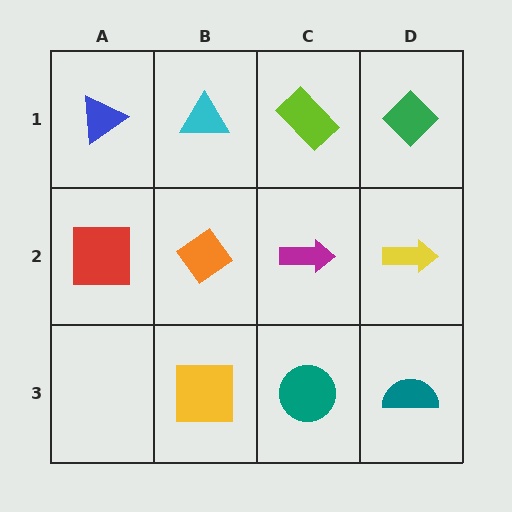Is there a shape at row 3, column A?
No, that cell is empty.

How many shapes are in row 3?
3 shapes.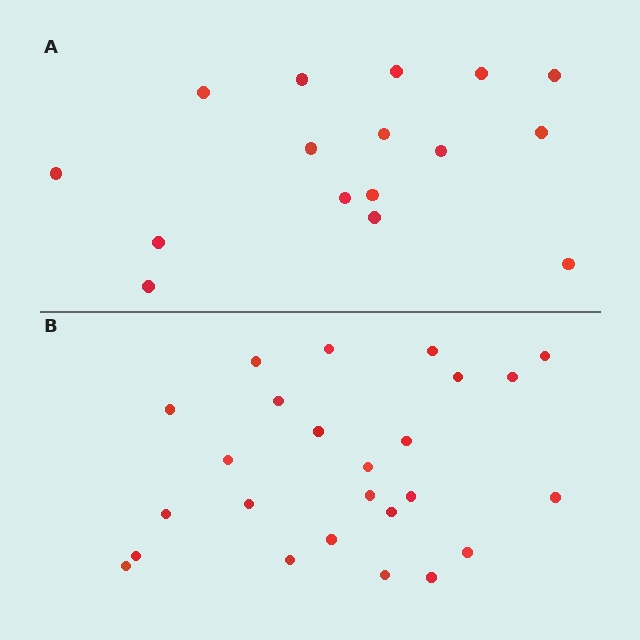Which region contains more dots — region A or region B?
Region B (the bottom region) has more dots.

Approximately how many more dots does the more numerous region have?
Region B has roughly 8 or so more dots than region A.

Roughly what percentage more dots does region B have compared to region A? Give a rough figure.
About 55% more.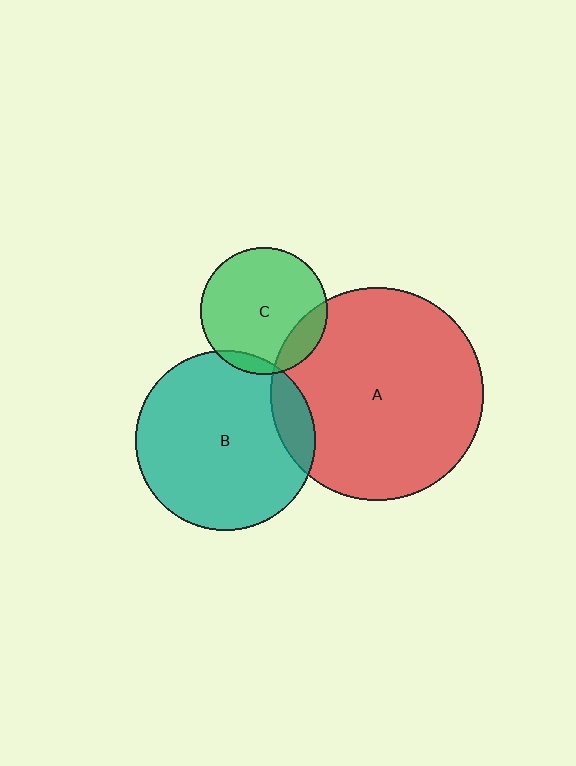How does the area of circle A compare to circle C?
Approximately 2.8 times.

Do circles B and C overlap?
Yes.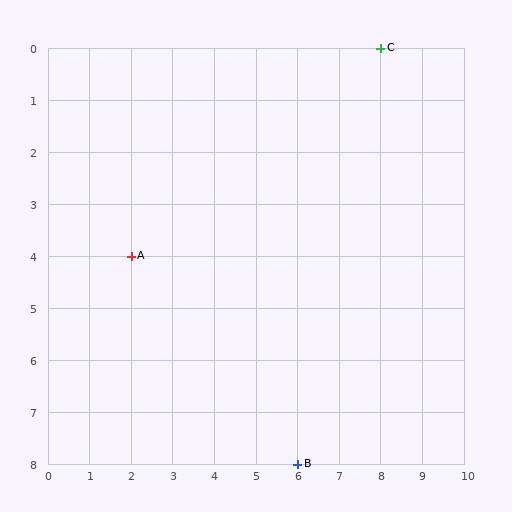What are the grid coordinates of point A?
Point A is at grid coordinates (2, 4).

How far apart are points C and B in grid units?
Points C and B are 2 columns and 8 rows apart (about 8.2 grid units diagonally).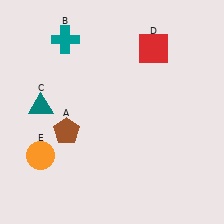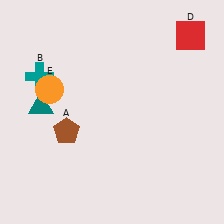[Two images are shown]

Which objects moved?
The objects that moved are: the teal cross (B), the red square (D), the orange circle (E).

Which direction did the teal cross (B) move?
The teal cross (B) moved down.